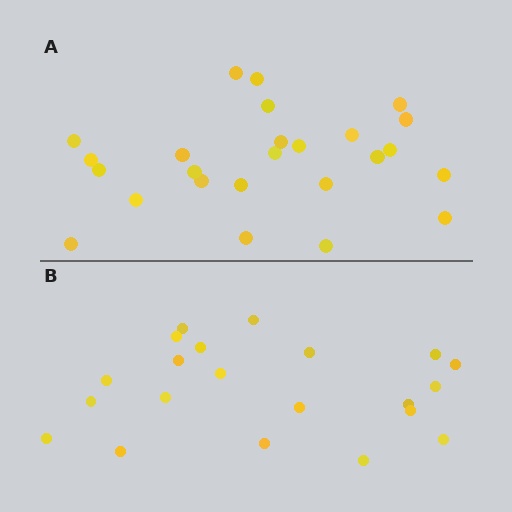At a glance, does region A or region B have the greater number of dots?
Region A (the top region) has more dots.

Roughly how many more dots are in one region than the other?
Region A has about 4 more dots than region B.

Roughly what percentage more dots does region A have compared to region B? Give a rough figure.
About 20% more.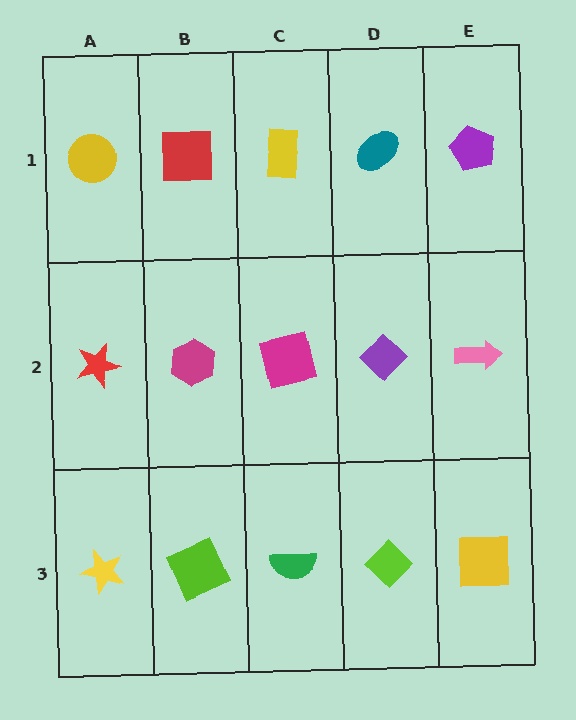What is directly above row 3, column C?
A magenta square.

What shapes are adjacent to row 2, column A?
A yellow circle (row 1, column A), a yellow star (row 3, column A), a magenta hexagon (row 2, column B).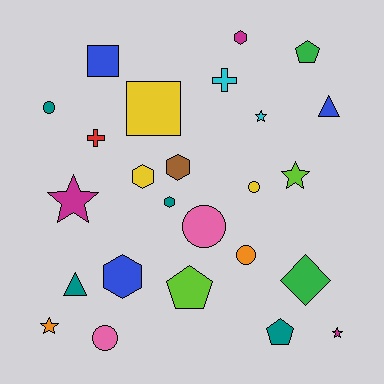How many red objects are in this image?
There is 1 red object.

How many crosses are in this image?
There are 2 crosses.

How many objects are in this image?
There are 25 objects.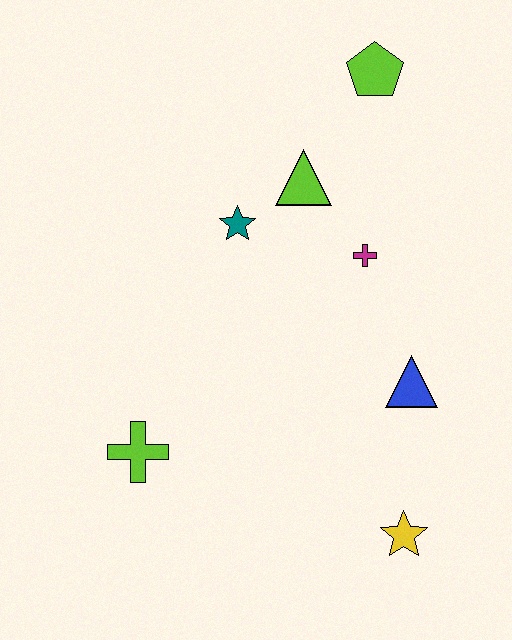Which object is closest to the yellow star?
The blue triangle is closest to the yellow star.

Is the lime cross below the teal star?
Yes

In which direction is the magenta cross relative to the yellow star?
The magenta cross is above the yellow star.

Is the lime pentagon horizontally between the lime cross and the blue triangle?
Yes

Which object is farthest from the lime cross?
The lime pentagon is farthest from the lime cross.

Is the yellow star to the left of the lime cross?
No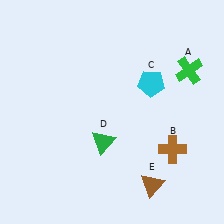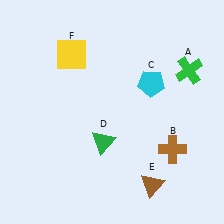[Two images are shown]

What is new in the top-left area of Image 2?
A yellow square (F) was added in the top-left area of Image 2.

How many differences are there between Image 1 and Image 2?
There is 1 difference between the two images.